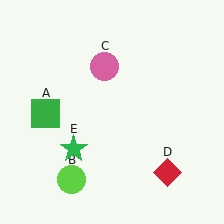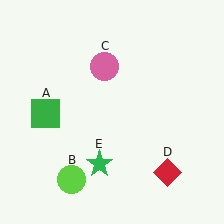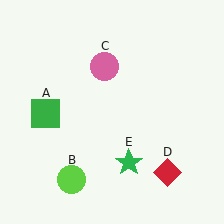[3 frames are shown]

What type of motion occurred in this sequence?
The green star (object E) rotated counterclockwise around the center of the scene.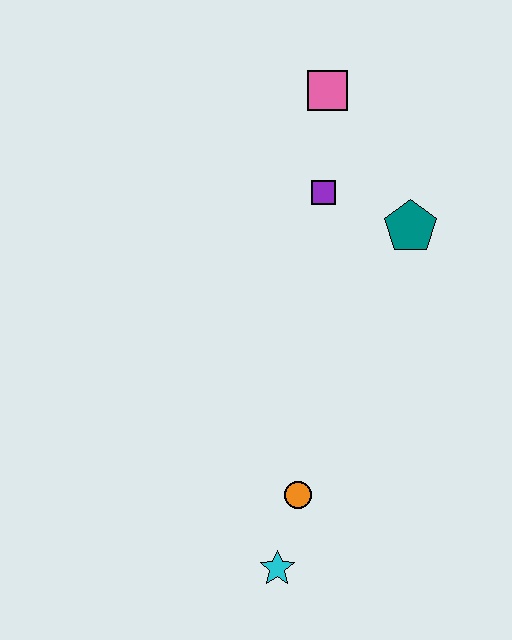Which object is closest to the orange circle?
The cyan star is closest to the orange circle.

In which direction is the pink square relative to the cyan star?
The pink square is above the cyan star.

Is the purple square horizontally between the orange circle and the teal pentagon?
Yes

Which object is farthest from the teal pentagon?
The cyan star is farthest from the teal pentagon.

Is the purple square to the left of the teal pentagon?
Yes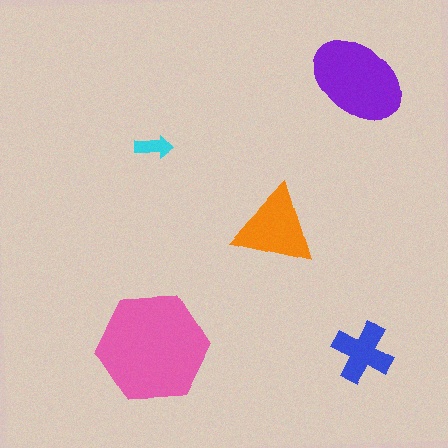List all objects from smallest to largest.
The cyan arrow, the blue cross, the orange triangle, the purple ellipse, the pink hexagon.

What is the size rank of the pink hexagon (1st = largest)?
1st.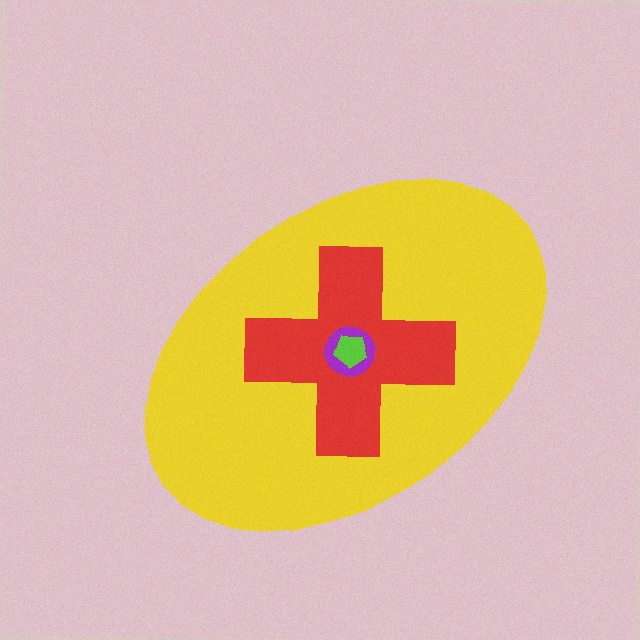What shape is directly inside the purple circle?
The lime pentagon.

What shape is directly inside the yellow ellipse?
The red cross.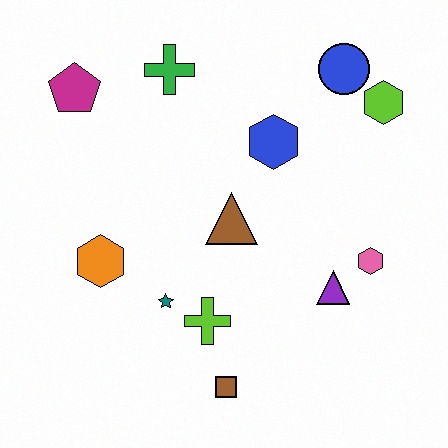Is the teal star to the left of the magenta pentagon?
No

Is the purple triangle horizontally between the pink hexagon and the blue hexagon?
Yes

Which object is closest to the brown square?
The lime cross is closest to the brown square.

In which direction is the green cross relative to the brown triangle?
The green cross is above the brown triangle.